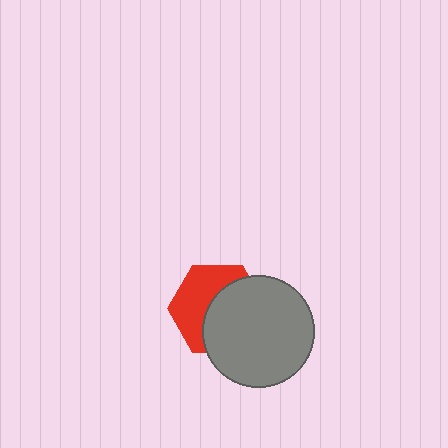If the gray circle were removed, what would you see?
You would see the complete red hexagon.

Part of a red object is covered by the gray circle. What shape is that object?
It is a hexagon.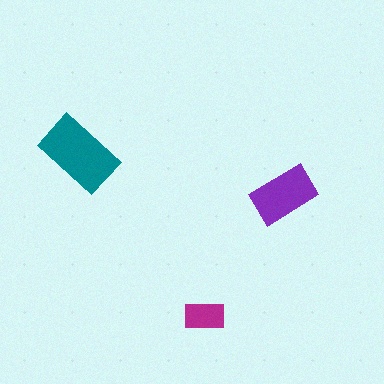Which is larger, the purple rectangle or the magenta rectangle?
The purple one.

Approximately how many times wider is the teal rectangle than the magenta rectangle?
About 2 times wider.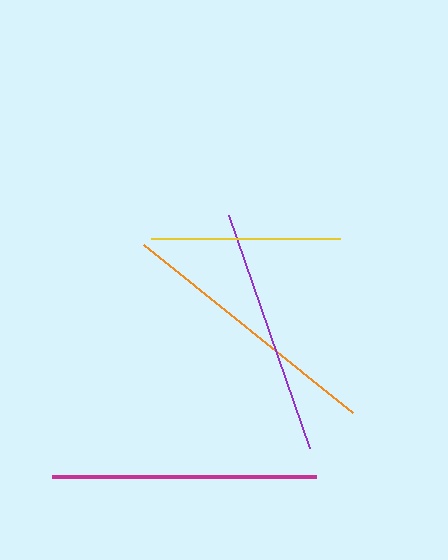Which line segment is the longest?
The orange line is the longest at approximately 268 pixels.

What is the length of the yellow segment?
The yellow segment is approximately 189 pixels long.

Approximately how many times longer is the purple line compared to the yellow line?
The purple line is approximately 1.3 times the length of the yellow line.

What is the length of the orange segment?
The orange segment is approximately 268 pixels long.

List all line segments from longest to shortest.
From longest to shortest: orange, magenta, purple, yellow.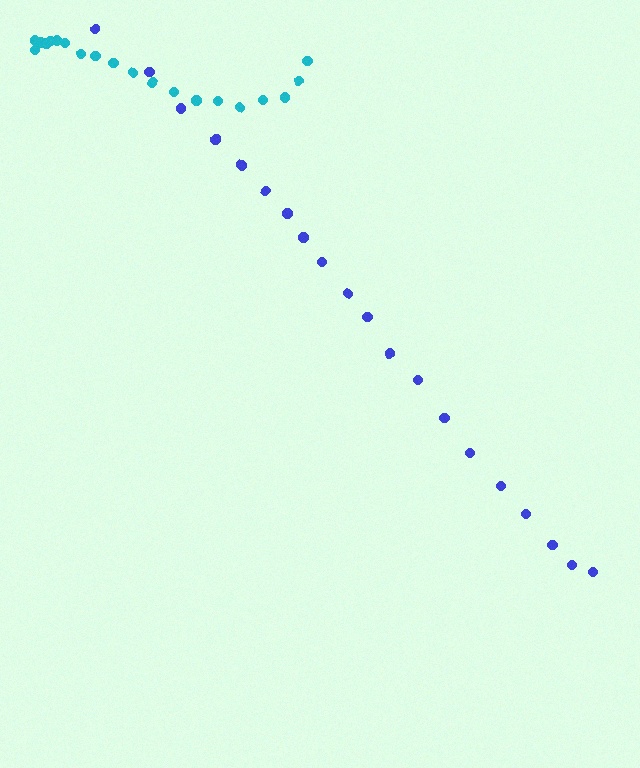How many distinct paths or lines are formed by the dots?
There are 2 distinct paths.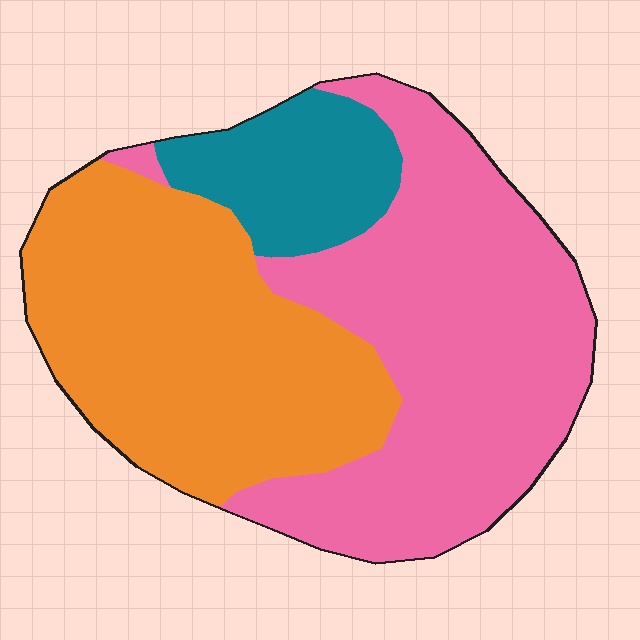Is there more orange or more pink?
Pink.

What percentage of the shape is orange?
Orange takes up about two fifths (2/5) of the shape.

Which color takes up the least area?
Teal, at roughly 15%.